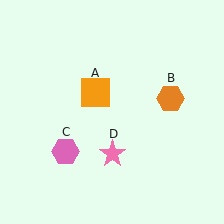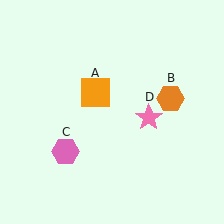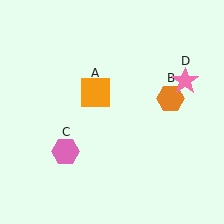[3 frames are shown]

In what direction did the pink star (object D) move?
The pink star (object D) moved up and to the right.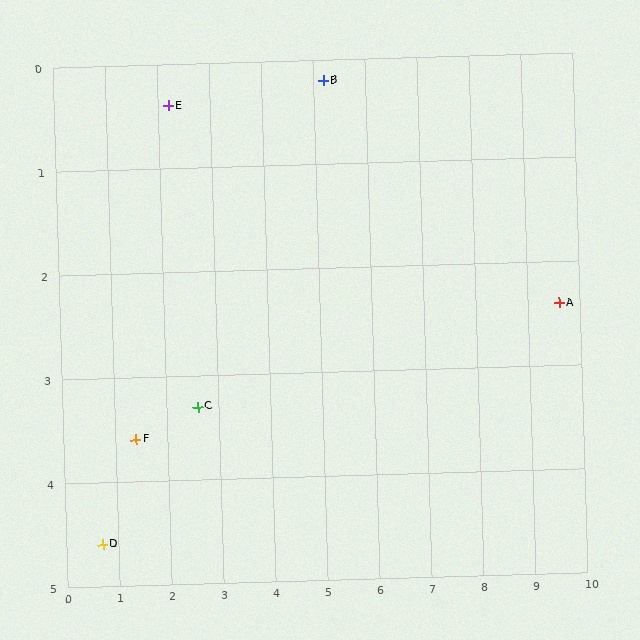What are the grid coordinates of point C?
Point C is at approximately (2.6, 3.3).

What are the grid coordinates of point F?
Point F is at approximately (1.4, 3.6).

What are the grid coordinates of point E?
Point E is at approximately (2.2, 0.4).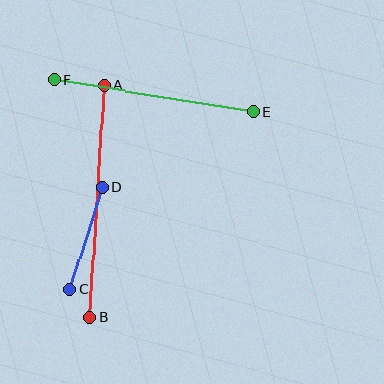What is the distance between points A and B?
The distance is approximately 232 pixels.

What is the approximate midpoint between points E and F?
The midpoint is at approximately (153, 96) pixels.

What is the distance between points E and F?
The distance is approximately 202 pixels.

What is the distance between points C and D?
The distance is approximately 106 pixels.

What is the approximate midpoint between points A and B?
The midpoint is at approximately (97, 202) pixels.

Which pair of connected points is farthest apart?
Points A and B are farthest apart.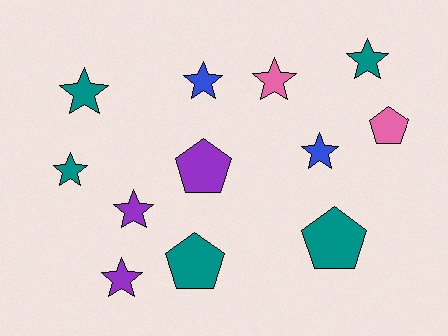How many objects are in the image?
There are 12 objects.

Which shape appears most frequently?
Star, with 8 objects.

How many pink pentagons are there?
There is 1 pink pentagon.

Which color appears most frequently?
Teal, with 5 objects.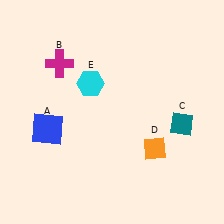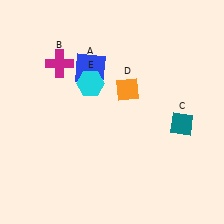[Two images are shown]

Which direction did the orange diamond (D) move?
The orange diamond (D) moved up.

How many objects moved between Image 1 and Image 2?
2 objects moved between the two images.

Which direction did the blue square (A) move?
The blue square (A) moved up.